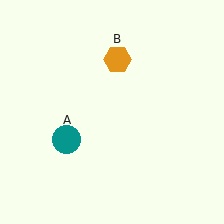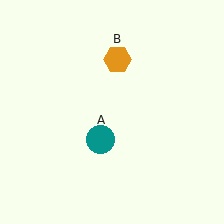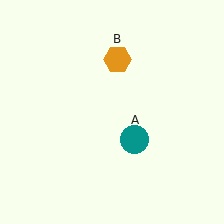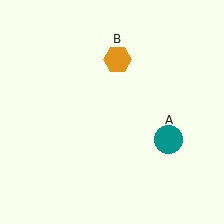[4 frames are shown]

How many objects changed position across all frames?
1 object changed position: teal circle (object A).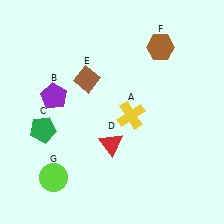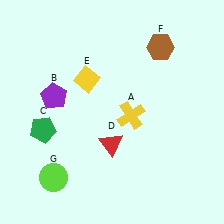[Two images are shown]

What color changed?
The diamond (E) changed from brown in Image 1 to yellow in Image 2.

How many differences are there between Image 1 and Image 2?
There is 1 difference between the two images.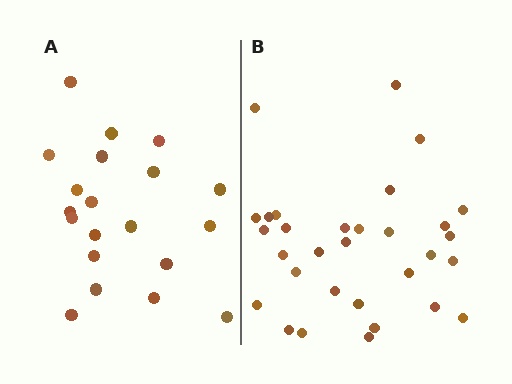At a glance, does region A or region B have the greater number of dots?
Region B (the right region) has more dots.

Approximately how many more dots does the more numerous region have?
Region B has roughly 12 or so more dots than region A.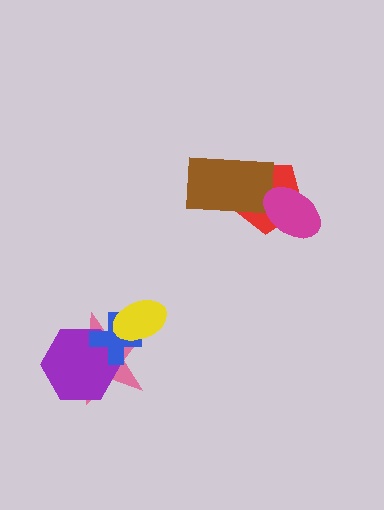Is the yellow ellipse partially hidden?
No, no other shape covers it.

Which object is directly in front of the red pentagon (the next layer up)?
The brown rectangle is directly in front of the red pentagon.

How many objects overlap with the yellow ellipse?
2 objects overlap with the yellow ellipse.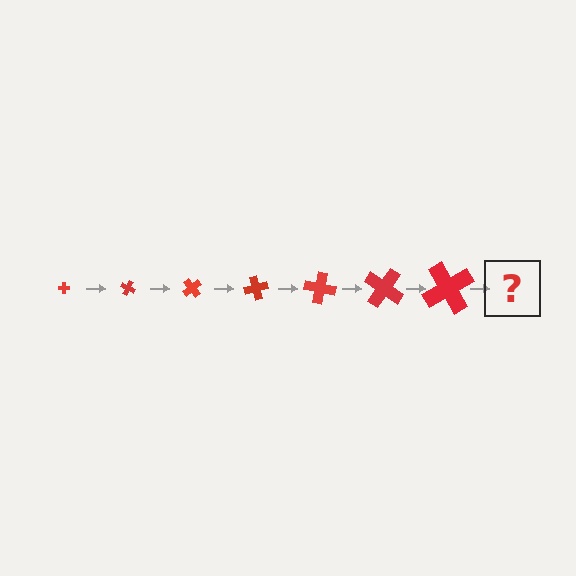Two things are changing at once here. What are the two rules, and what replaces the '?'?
The two rules are that the cross grows larger each step and it rotates 25 degrees each step. The '?' should be a cross, larger than the previous one and rotated 175 degrees from the start.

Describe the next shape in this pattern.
It should be a cross, larger than the previous one and rotated 175 degrees from the start.